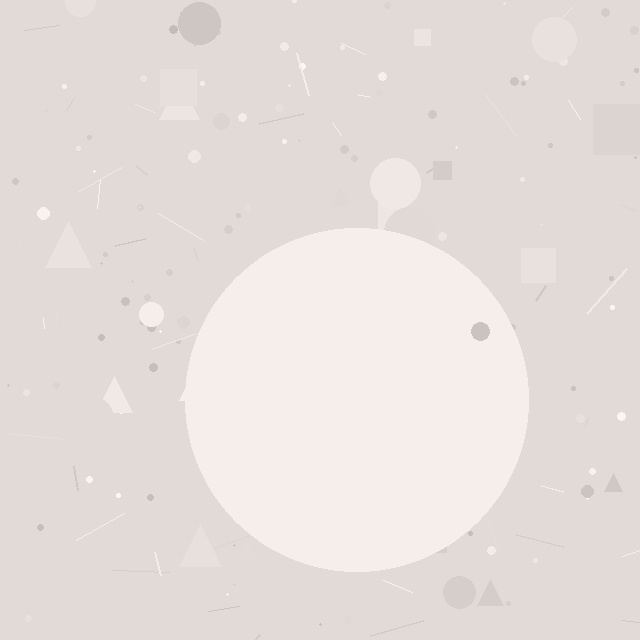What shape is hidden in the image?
A circle is hidden in the image.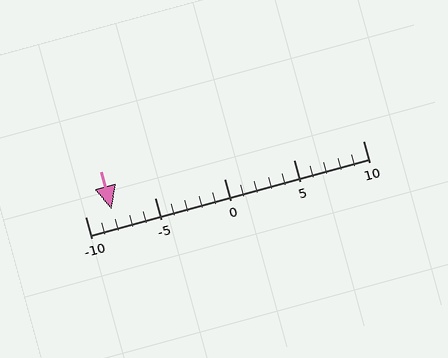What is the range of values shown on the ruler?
The ruler shows values from -10 to 10.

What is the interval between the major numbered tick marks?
The major tick marks are spaced 5 units apart.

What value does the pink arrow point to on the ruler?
The pink arrow points to approximately -8.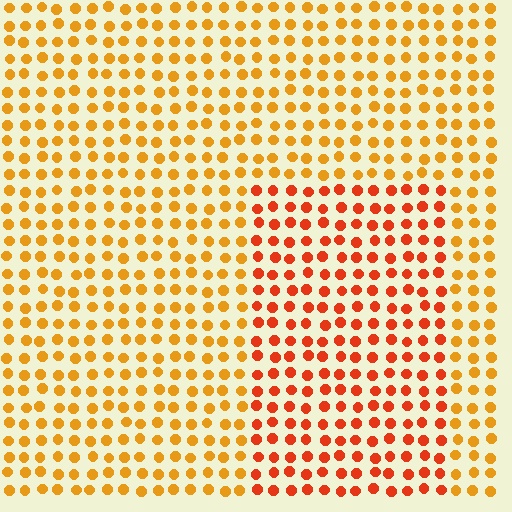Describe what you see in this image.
The image is filled with small orange elements in a uniform arrangement. A rectangle-shaped region is visible where the elements are tinted to a slightly different hue, forming a subtle color boundary.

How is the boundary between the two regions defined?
The boundary is defined purely by a slight shift in hue (about 29 degrees). Spacing, size, and orientation are identical on both sides.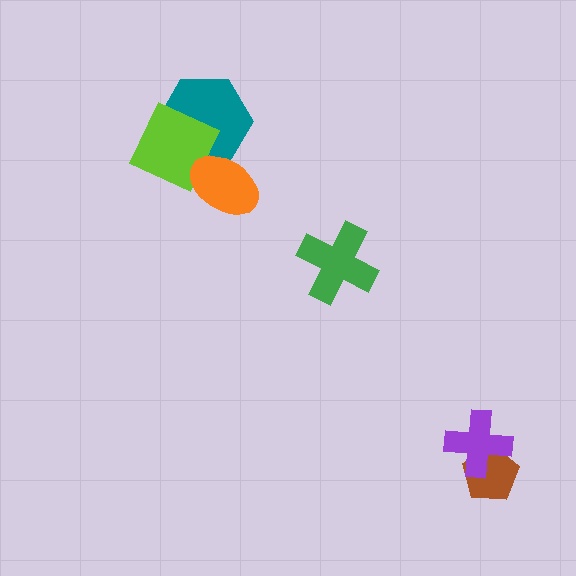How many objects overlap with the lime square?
2 objects overlap with the lime square.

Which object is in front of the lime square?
The orange ellipse is in front of the lime square.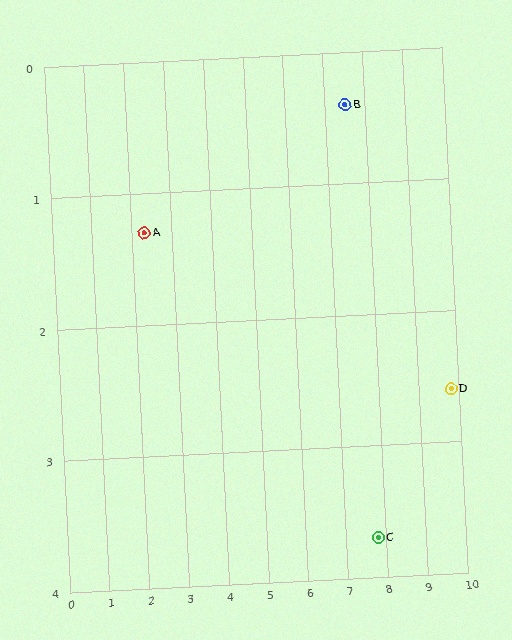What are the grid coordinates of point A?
Point A is at approximately (2.3, 1.3).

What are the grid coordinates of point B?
Point B is at approximately (7.5, 0.4).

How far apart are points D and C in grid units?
Points D and C are about 2.3 grid units apart.